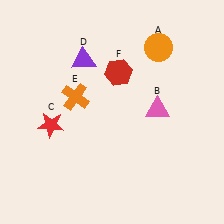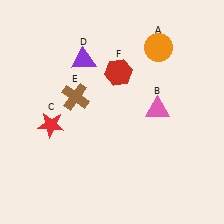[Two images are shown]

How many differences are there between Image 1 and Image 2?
There is 1 difference between the two images.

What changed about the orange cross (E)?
In Image 1, E is orange. In Image 2, it changed to brown.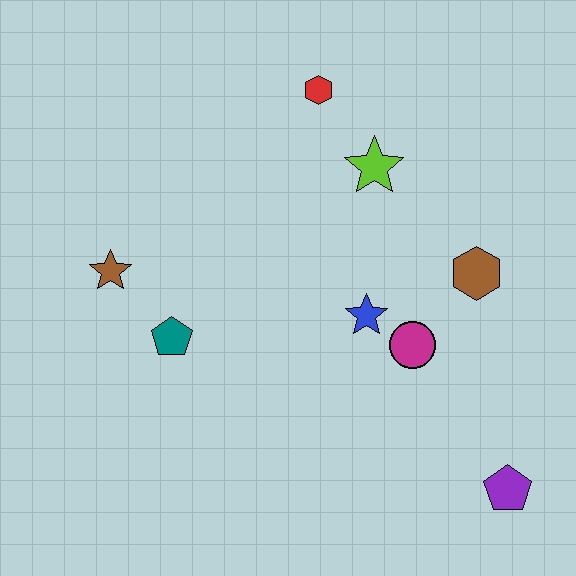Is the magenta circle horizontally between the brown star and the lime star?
No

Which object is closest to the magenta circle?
The blue star is closest to the magenta circle.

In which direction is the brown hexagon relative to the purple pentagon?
The brown hexagon is above the purple pentagon.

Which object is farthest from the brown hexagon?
The brown star is farthest from the brown hexagon.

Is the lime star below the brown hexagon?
No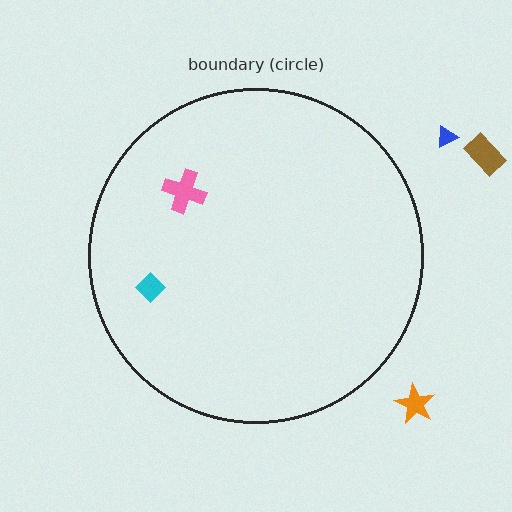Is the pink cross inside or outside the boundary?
Inside.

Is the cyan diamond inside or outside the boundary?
Inside.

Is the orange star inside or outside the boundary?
Outside.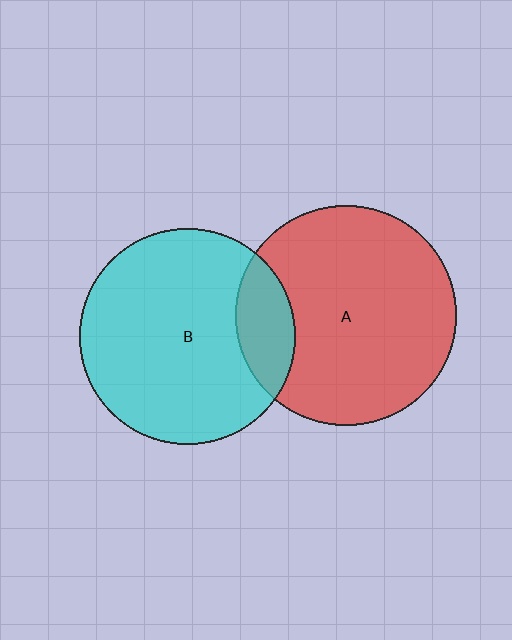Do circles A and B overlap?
Yes.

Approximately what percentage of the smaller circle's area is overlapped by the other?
Approximately 15%.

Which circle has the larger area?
Circle A (red).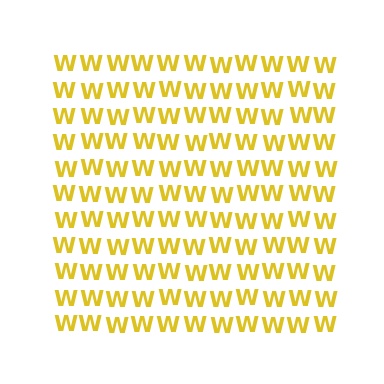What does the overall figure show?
The overall figure shows a square.